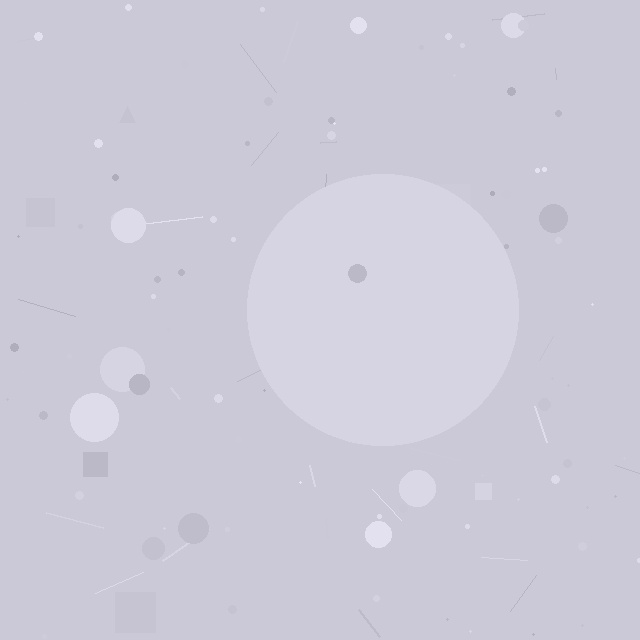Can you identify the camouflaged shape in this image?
The camouflaged shape is a circle.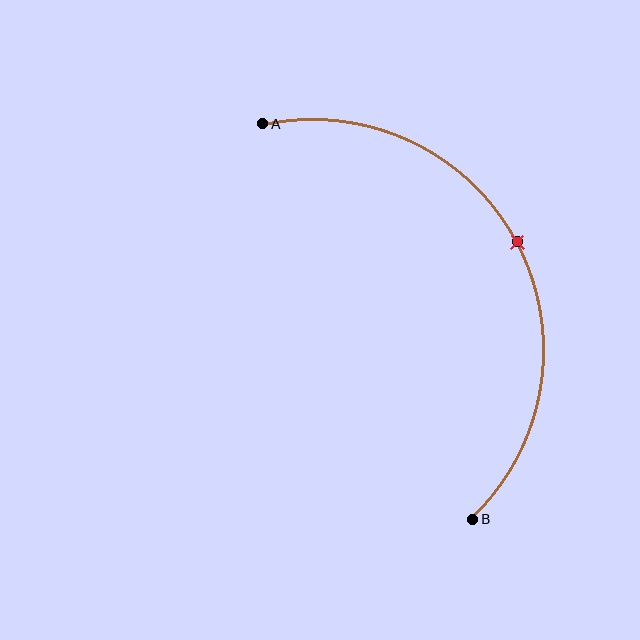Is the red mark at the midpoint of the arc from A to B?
Yes. The red mark lies on the arc at equal arc-length from both A and B — it is the arc midpoint.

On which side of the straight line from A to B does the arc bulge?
The arc bulges to the right of the straight line connecting A and B.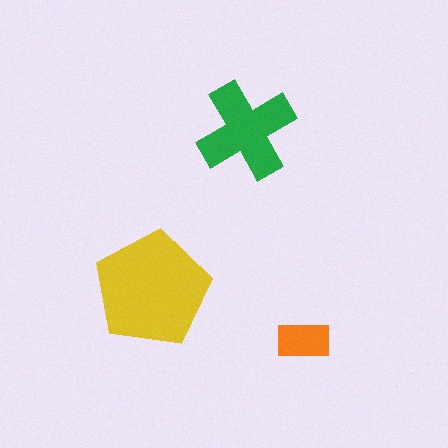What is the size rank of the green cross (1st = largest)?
2nd.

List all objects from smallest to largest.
The orange rectangle, the green cross, the yellow pentagon.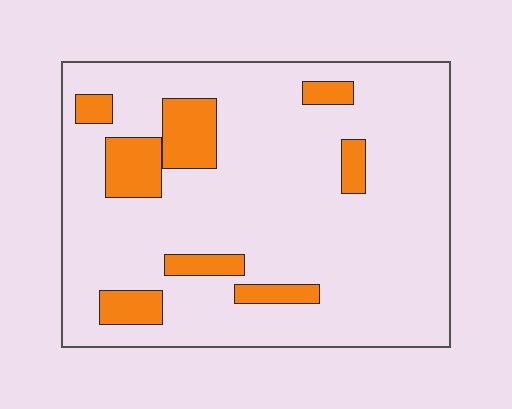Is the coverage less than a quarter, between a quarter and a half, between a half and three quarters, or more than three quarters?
Less than a quarter.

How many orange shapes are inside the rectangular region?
8.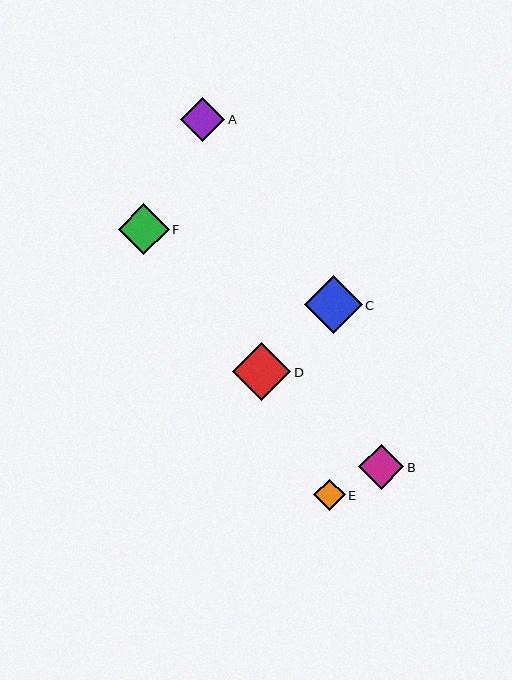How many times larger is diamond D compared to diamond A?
Diamond D is approximately 1.3 times the size of diamond A.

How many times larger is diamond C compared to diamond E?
Diamond C is approximately 1.8 times the size of diamond E.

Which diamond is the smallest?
Diamond E is the smallest with a size of approximately 31 pixels.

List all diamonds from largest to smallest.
From largest to smallest: D, C, F, B, A, E.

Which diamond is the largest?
Diamond D is the largest with a size of approximately 58 pixels.